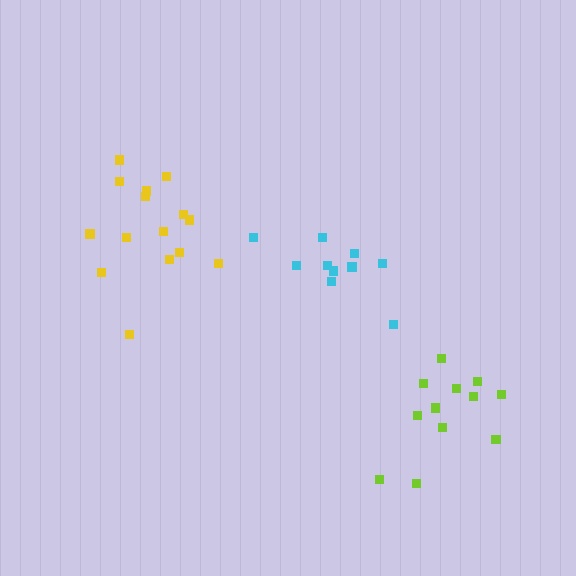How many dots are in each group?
Group 1: 12 dots, Group 2: 10 dots, Group 3: 15 dots (37 total).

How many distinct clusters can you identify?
There are 3 distinct clusters.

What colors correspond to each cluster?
The clusters are colored: lime, cyan, yellow.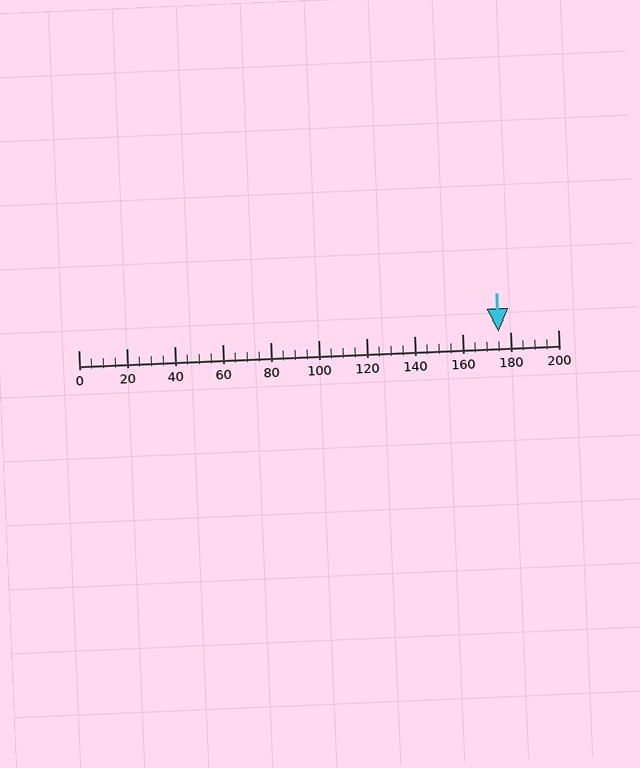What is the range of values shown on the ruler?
The ruler shows values from 0 to 200.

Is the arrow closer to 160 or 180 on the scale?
The arrow is closer to 180.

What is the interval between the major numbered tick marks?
The major tick marks are spaced 20 units apart.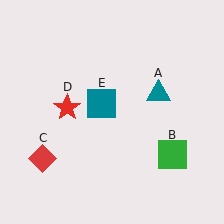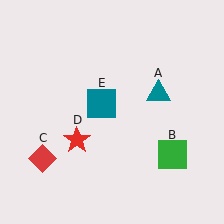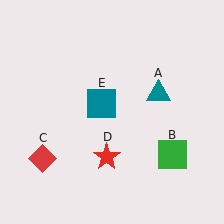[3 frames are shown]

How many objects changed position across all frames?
1 object changed position: red star (object D).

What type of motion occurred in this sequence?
The red star (object D) rotated counterclockwise around the center of the scene.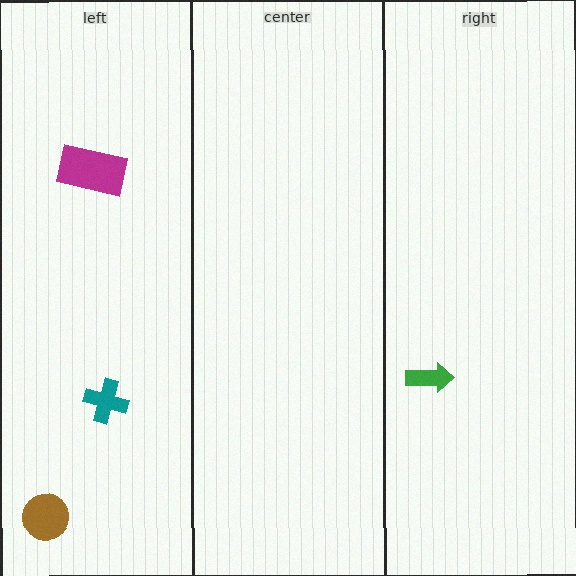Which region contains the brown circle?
The left region.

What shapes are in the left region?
The teal cross, the magenta rectangle, the brown circle.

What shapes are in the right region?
The green arrow.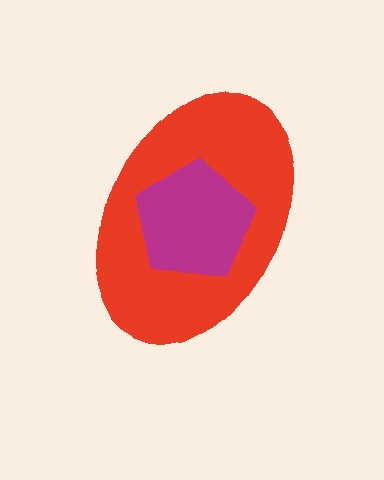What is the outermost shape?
The red ellipse.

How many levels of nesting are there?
2.